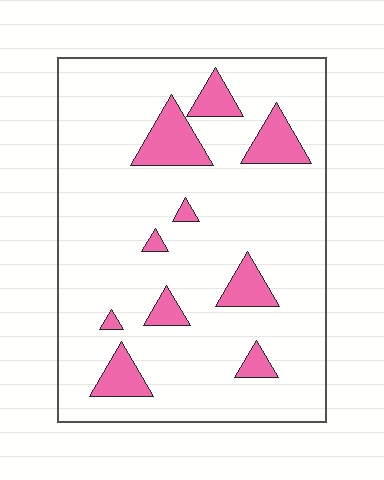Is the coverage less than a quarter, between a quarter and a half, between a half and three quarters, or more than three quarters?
Less than a quarter.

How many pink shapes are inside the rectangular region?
10.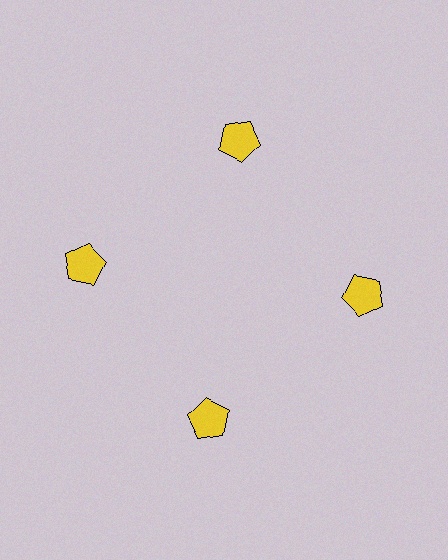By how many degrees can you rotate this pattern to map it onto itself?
The pattern maps onto itself every 90 degrees of rotation.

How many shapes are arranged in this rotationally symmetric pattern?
There are 4 shapes, arranged in 4 groups of 1.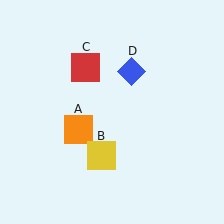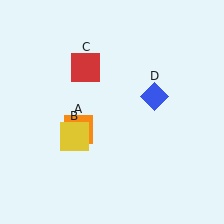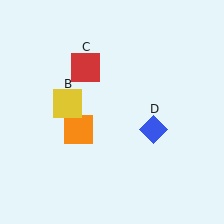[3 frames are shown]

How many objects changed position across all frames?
2 objects changed position: yellow square (object B), blue diamond (object D).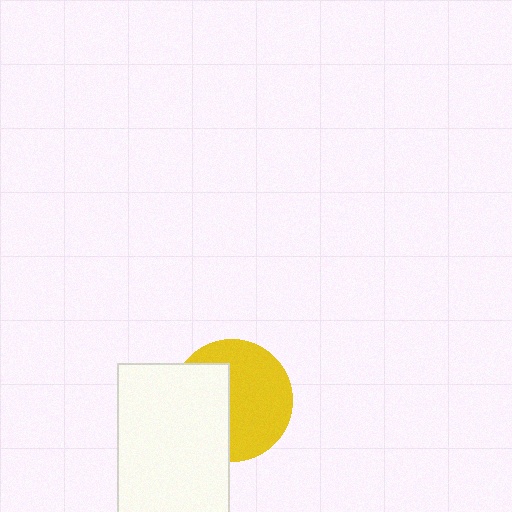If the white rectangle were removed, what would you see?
You would see the complete yellow circle.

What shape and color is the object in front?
The object in front is a white rectangle.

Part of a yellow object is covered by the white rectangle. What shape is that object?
It is a circle.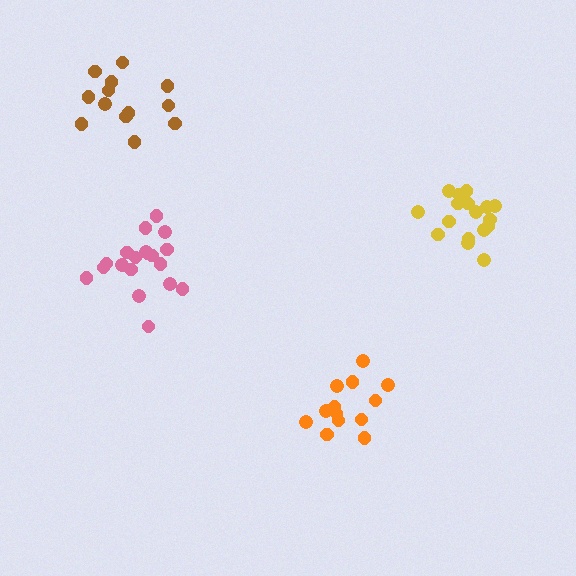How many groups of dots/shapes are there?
There are 4 groups.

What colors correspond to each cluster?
The clusters are colored: orange, brown, pink, yellow.